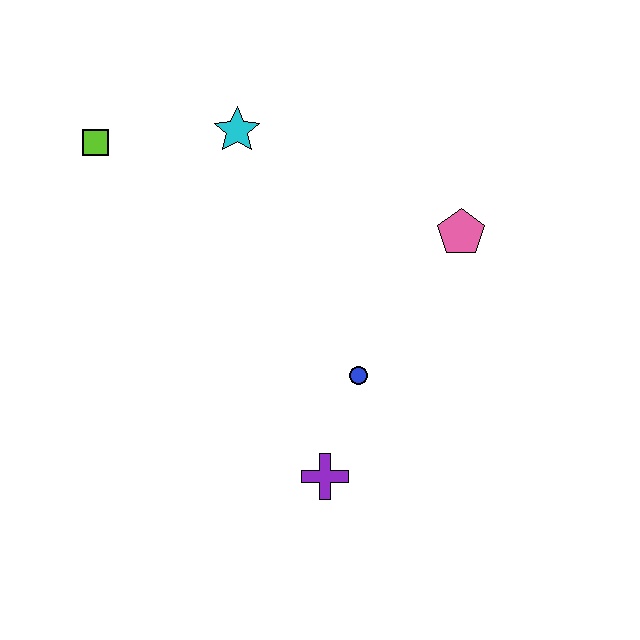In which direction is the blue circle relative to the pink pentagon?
The blue circle is below the pink pentagon.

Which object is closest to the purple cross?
The blue circle is closest to the purple cross.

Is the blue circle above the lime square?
No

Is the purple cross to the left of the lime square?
No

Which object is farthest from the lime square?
The purple cross is farthest from the lime square.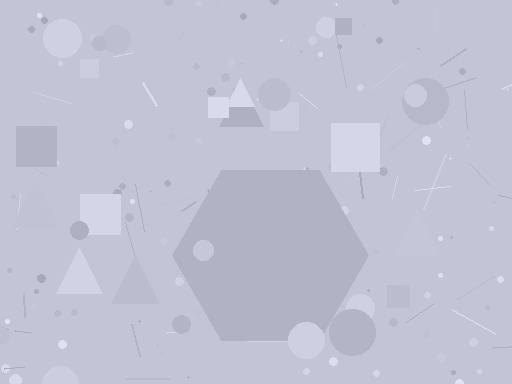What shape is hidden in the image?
A hexagon is hidden in the image.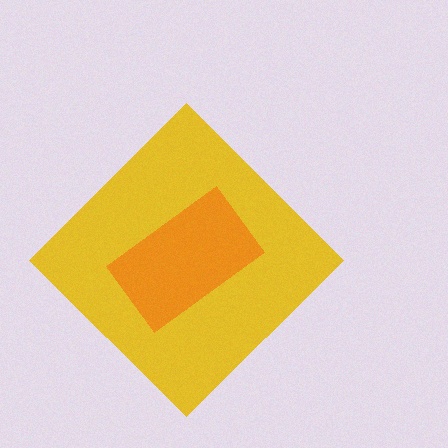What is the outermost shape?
The yellow diamond.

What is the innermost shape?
The orange rectangle.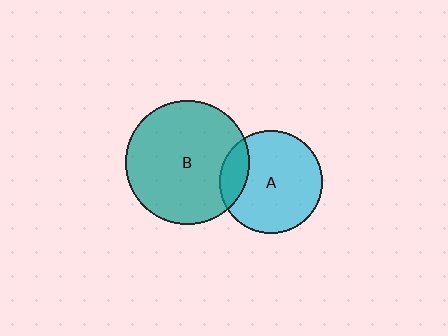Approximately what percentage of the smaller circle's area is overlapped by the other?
Approximately 15%.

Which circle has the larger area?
Circle B (teal).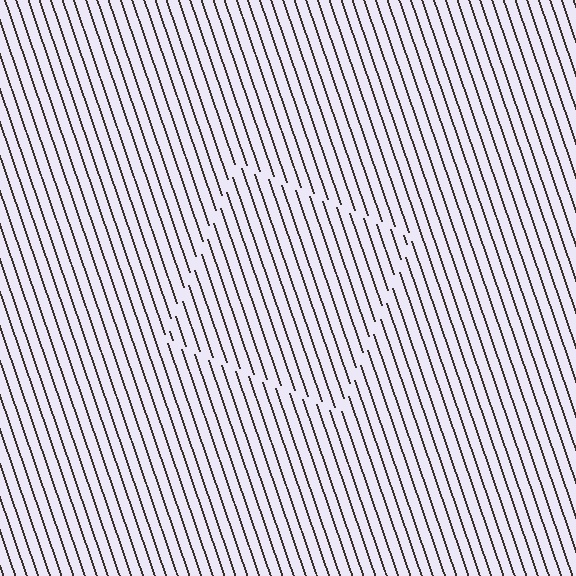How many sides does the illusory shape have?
4 sides — the line-ends trace a square.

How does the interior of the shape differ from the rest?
The interior of the shape contains the same grating, shifted by half a period — the contour is defined by the phase discontinuity where line-ends from the inner and outer gratings abut.